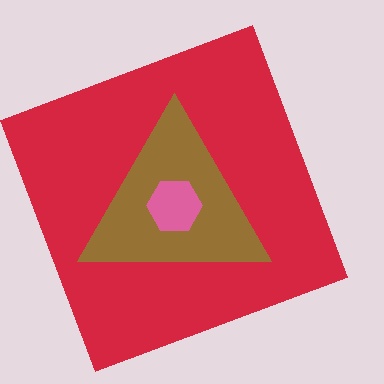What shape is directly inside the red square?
The brown triangle.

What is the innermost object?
The pink hexagon.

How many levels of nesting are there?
3.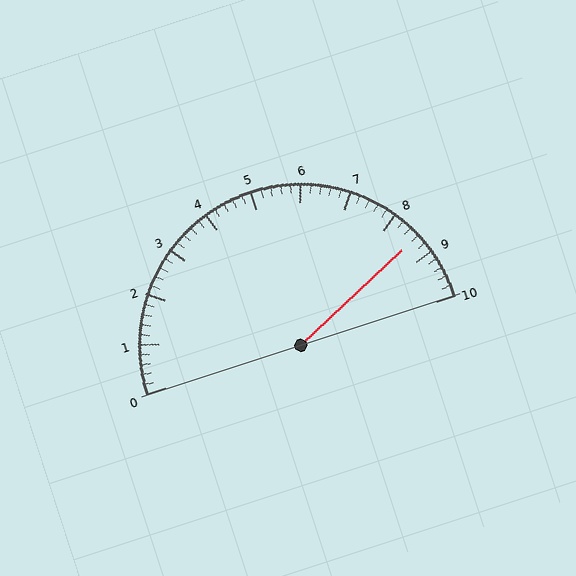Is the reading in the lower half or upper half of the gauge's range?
The reading is in the upper half of the range (0 to 10).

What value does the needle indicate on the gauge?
The needle indicates approximately 8.6.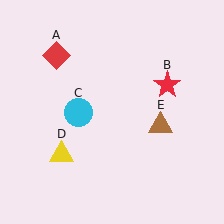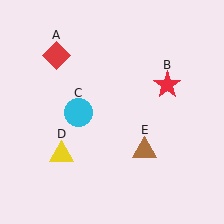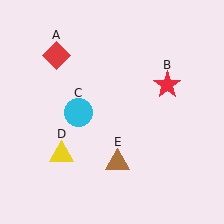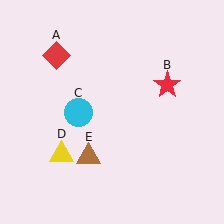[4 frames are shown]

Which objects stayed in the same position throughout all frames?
Red diamond (object A) and red star (object B) and cyan circle (object C) and yellow triangle (object D) remained stationary.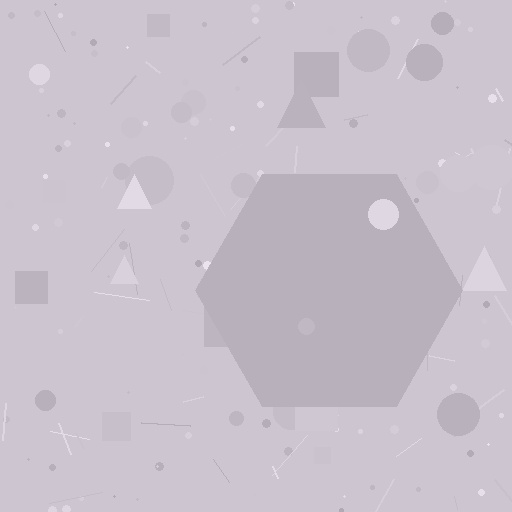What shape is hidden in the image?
A hexagon is hidden in the image.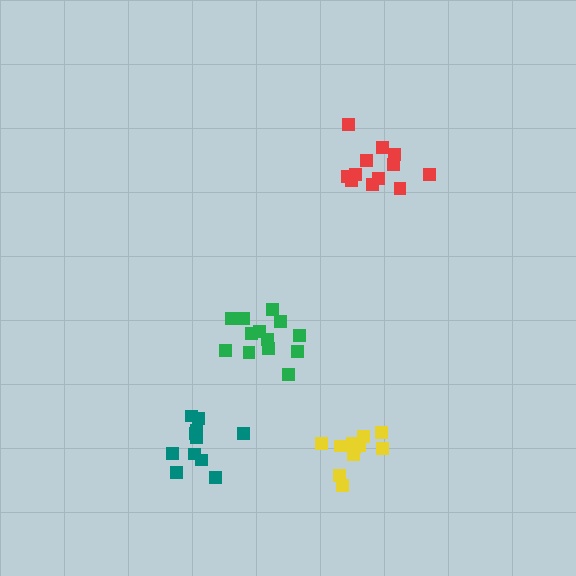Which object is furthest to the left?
The teal cluster is leftmost.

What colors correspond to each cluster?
The clusters are colored: yellow, red, green, teal.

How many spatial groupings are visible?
There are 4 spatial groupings.